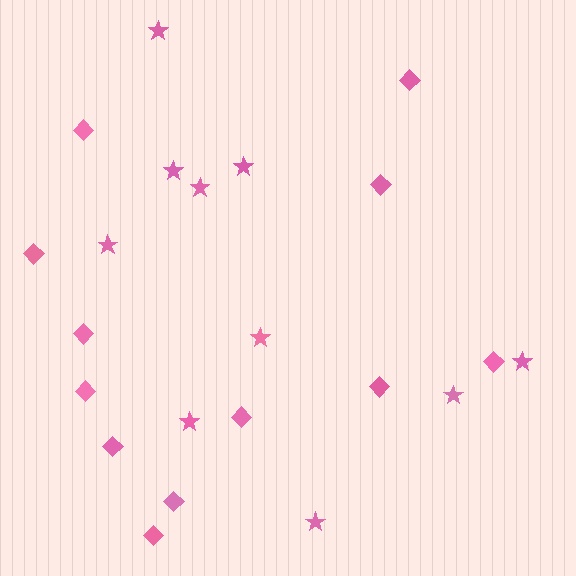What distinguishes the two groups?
There are 2 groups: one group of diamonds (12) and one group of stars (10).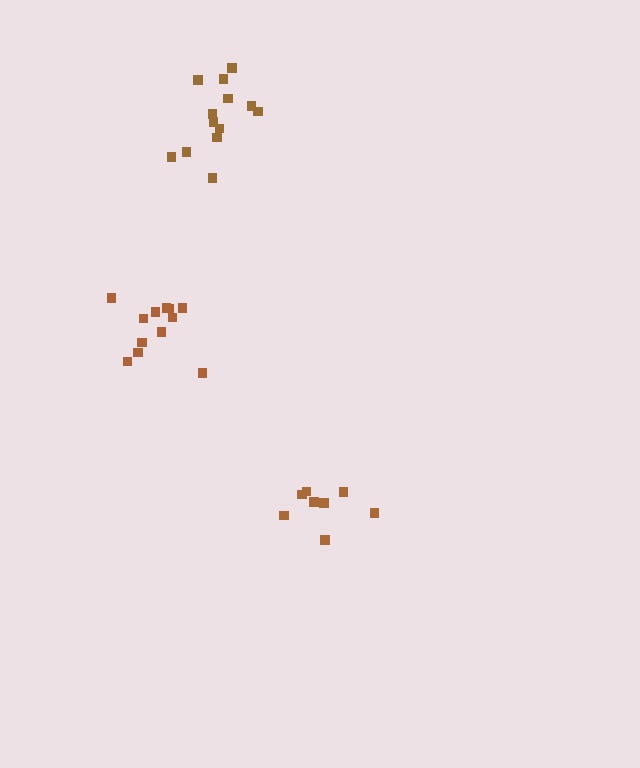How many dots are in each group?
Group 1: 13 dots, Group 2: 8 dots, Group 3: 12 dots (33 total).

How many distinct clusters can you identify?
There are 3 distinct clusters.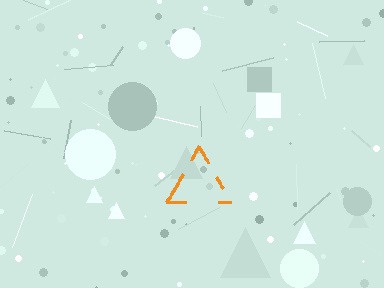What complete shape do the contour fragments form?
The contour fragments form a triangle.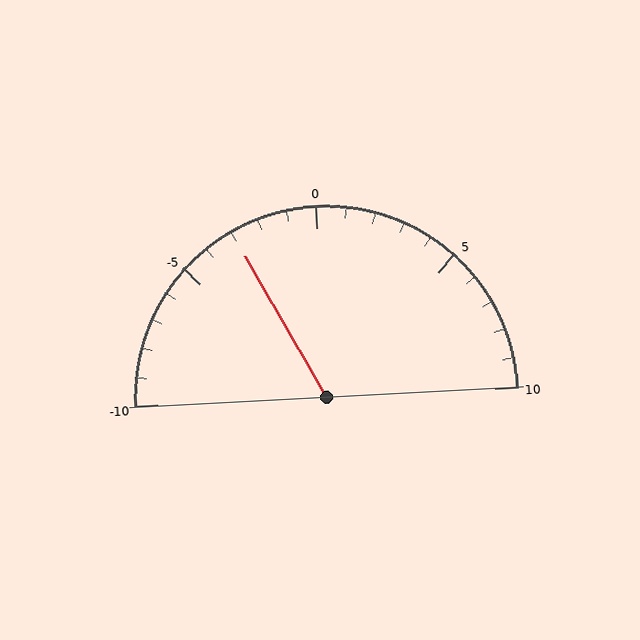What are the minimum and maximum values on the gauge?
The gauge ranges from -10 to 10.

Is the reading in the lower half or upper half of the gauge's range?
The reading is in the lower half of the range (-10 to 10).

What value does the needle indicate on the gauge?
The needle indicates approximately -3.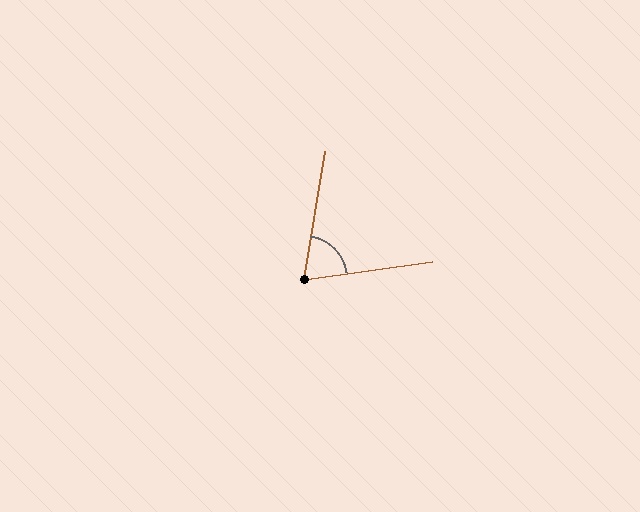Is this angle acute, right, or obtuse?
It is acute.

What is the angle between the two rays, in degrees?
Approximately 73 degrees.